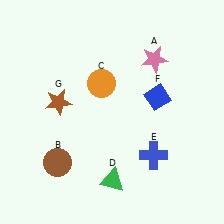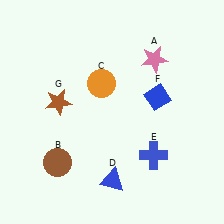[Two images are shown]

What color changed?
The triangle (D) changed from green in Image 1 to blue in Image 2.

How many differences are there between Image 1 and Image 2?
There is 1 difference between the two images.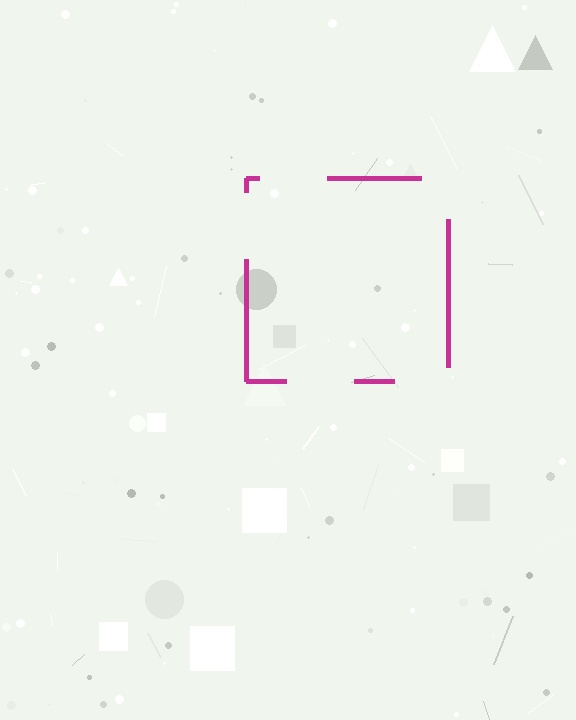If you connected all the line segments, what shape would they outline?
They would outline a square.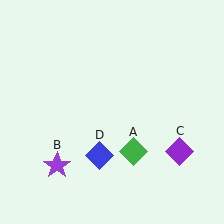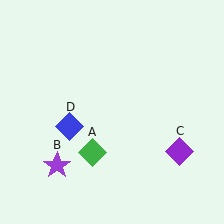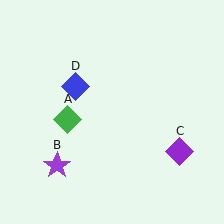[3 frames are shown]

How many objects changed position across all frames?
2 objects changed position: green diamond (object A), blue diamond (object D).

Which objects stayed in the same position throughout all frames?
Purple star (object B) and purple diamond (object C) remained stationary.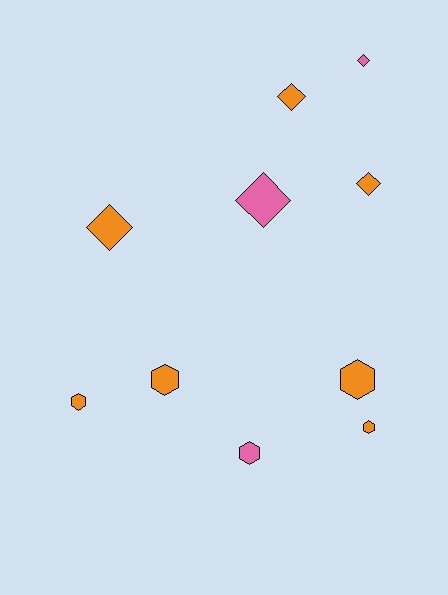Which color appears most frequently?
Orange, with 7 objects.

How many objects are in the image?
There are 10 objects.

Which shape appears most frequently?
Hexagon, with 5 objects.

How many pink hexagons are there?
There is 1 pink hexagon.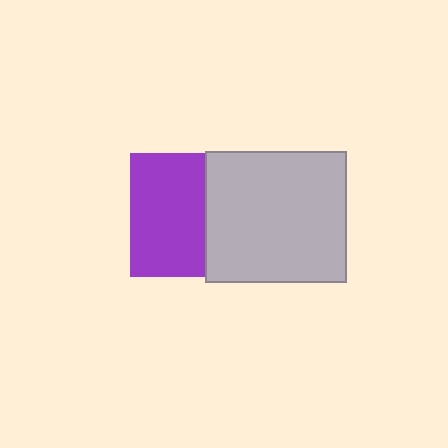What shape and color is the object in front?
The object in front is a light gray rectangle.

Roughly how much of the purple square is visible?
About half of it is visible (roughly 61%).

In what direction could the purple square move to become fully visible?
The purple square could move left. That would shift it out from behind the light gray rectangle entirely.